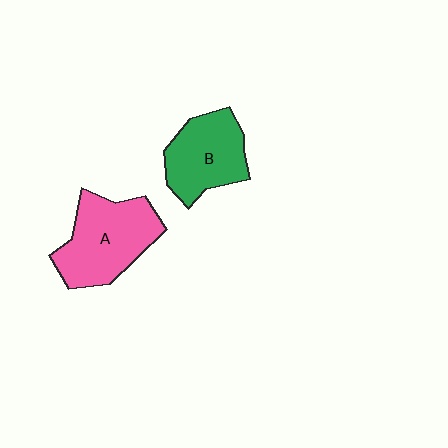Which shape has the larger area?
Shape A (pink).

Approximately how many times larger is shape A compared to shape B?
Approximately 1.2 times.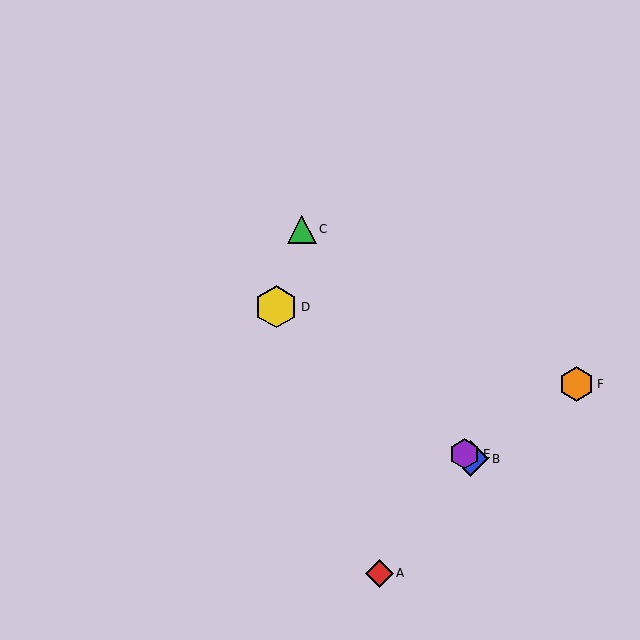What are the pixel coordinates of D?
Object D is at (276, 307).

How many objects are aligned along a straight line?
3 objects (B, D, E) are aligned along a straight line.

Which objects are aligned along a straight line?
Objects B, D, E are aligned along a straight line.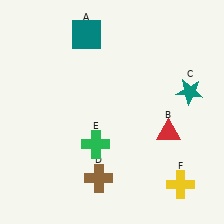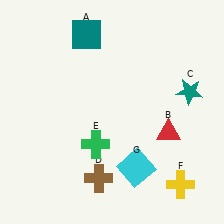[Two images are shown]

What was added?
A cyan square (G) was added in Image 2.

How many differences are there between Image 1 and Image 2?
There is 1 difference between the two images.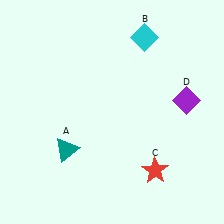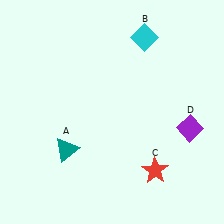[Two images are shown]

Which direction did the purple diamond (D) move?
The purple diamond (D) moved down.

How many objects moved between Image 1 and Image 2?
1 object moved between the two images.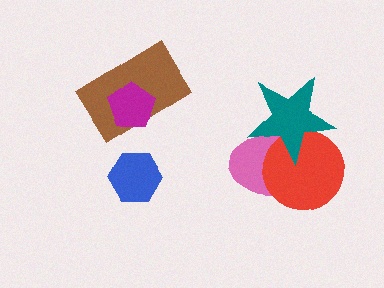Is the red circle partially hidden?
Yes, it is partially covered by another shape.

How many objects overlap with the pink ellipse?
2 objects overlap with the pink ellipse.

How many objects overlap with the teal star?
2 objects overlap with the teal star.